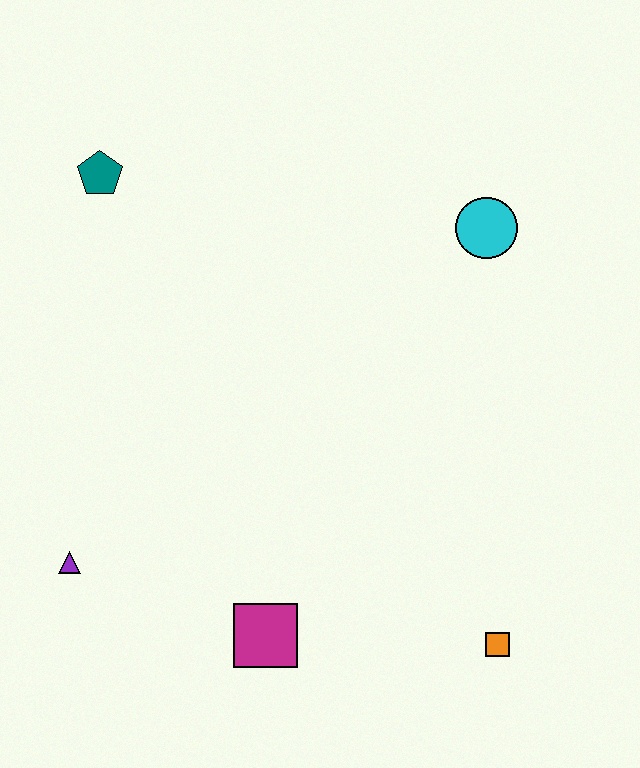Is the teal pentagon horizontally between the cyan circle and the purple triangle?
Yes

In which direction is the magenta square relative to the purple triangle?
The magenta square is to the right of the purple triangle.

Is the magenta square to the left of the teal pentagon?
No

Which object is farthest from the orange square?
The teal pentagon is farthest from the orange square.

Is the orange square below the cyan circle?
Yes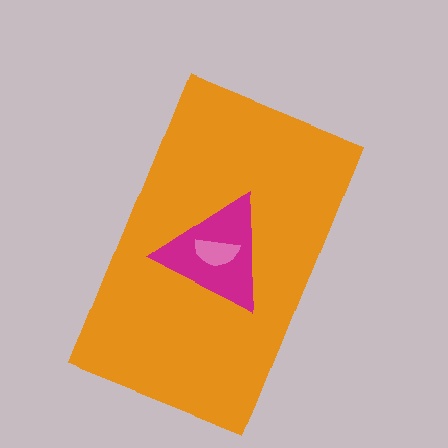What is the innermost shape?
The pink semicircle.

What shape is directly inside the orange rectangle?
The magenta triangle.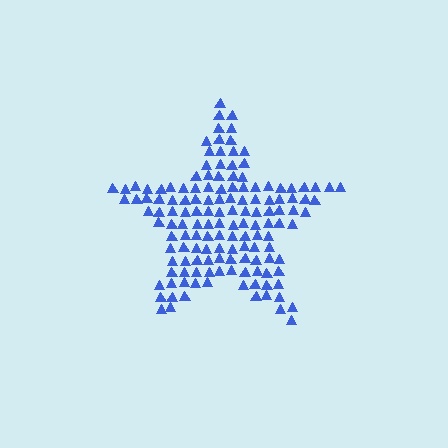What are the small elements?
The small elements are triangles.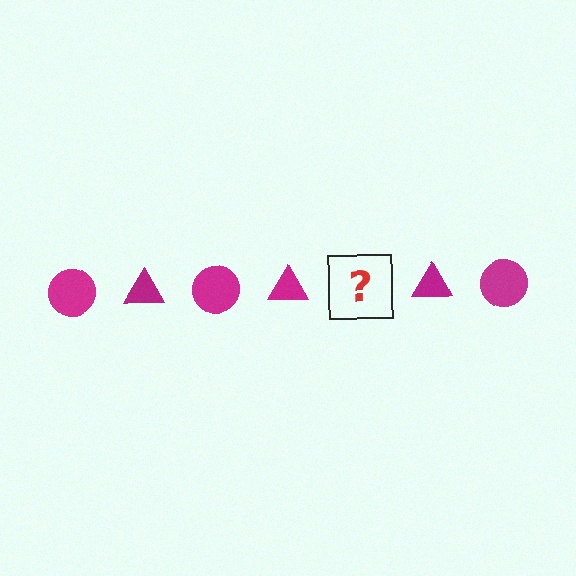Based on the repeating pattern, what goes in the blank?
The blank should be a magenta circle.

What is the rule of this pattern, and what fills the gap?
The rule is that the pattern cycles through circle, triangle shapes in magenta. The gap should be filled with a magenta circle.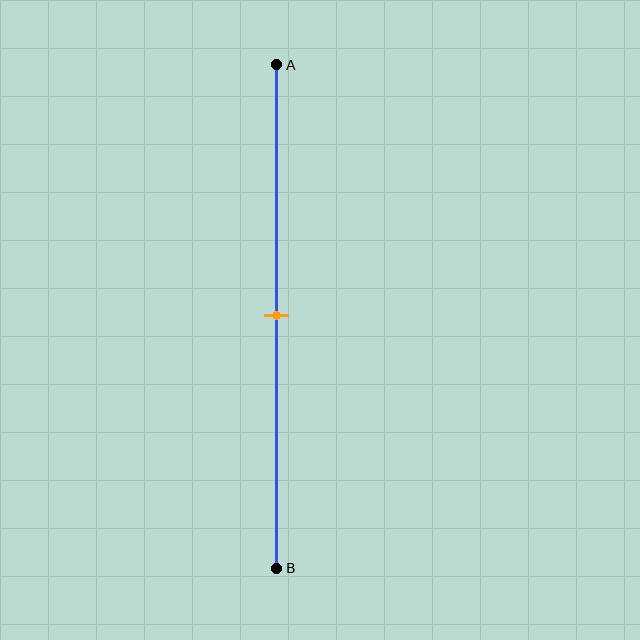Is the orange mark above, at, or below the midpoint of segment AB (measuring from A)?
The orange mark is approximately at the midpoint of segment AB.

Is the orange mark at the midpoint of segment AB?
Yes, the mark is approximately at the midpoint.